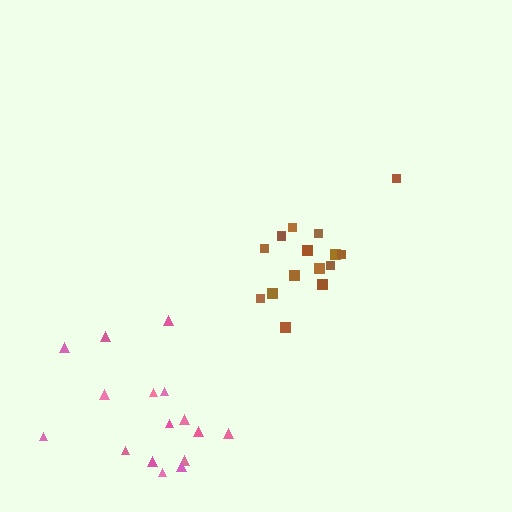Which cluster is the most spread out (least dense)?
Pink.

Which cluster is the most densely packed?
Brown.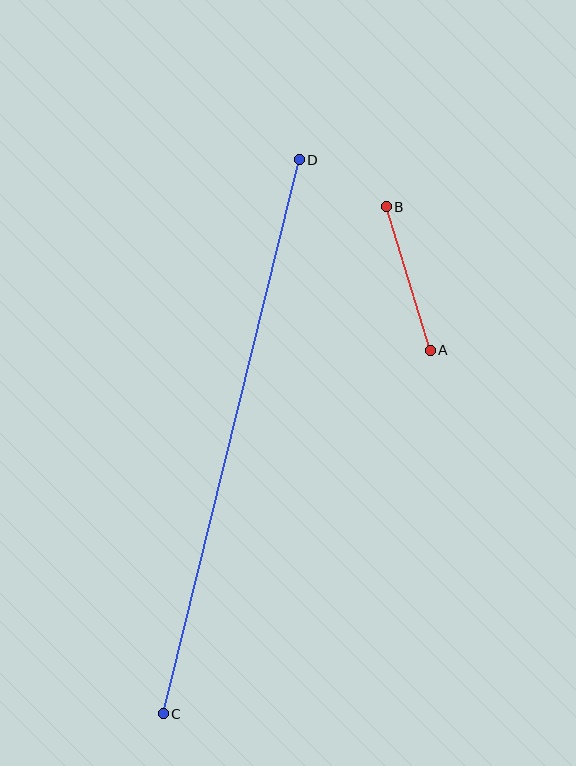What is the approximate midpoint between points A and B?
The midpoint is at approximately (408, 279) pixels.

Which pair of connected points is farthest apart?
Points C and D are farthest apart.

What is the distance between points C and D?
The distance is approximately 570 pixels.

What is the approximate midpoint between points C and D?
The midpoint is at approximately (231, 437) pixels.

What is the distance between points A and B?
The distance is approximately 150 pixels.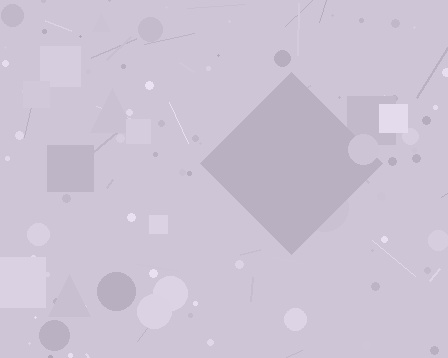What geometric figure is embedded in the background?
A diamond is embedded in the background.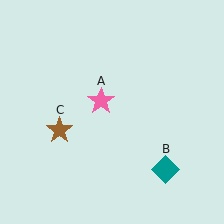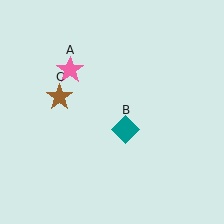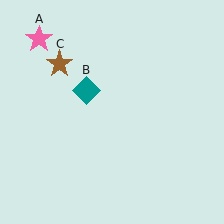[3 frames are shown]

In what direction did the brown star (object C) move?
The brown star (object C) moved up.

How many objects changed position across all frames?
3 objects changed position: pink star (object A), teal diamond (object B), brown star (object C).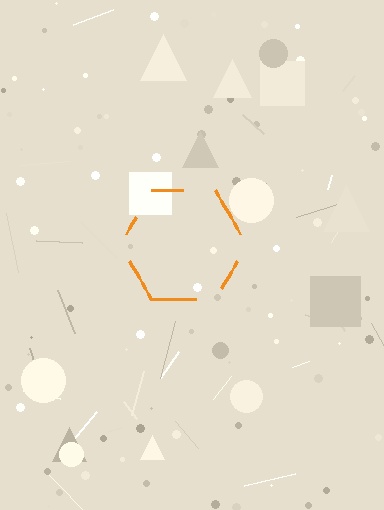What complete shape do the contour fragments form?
The contour fragments form a hexagon.